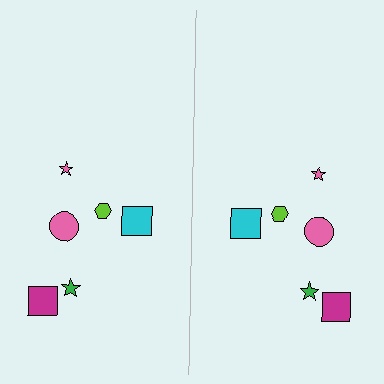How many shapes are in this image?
There are 12 shapes in this image.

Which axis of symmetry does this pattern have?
The pattern has a vertical axis of symmetry running through the center of the image.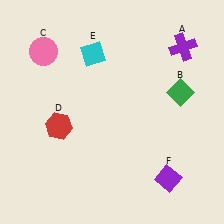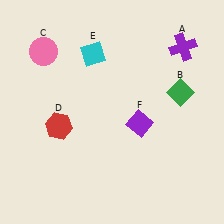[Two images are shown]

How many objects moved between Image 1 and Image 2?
1 object moved between the two images.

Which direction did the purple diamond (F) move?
The purple diamond (F) moved up.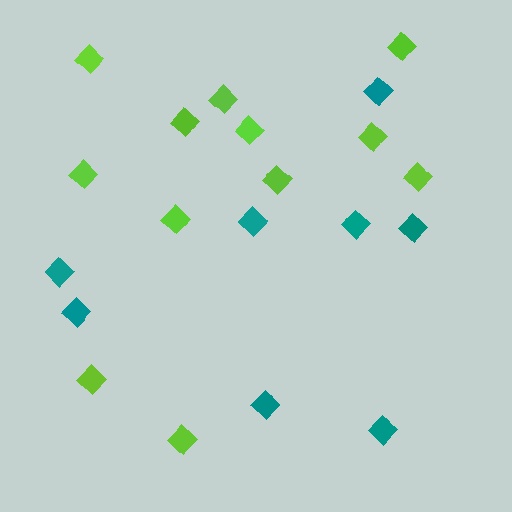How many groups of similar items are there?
There are 2 groups: one group of lime diamonds (12) and one group of teal diamonds (8).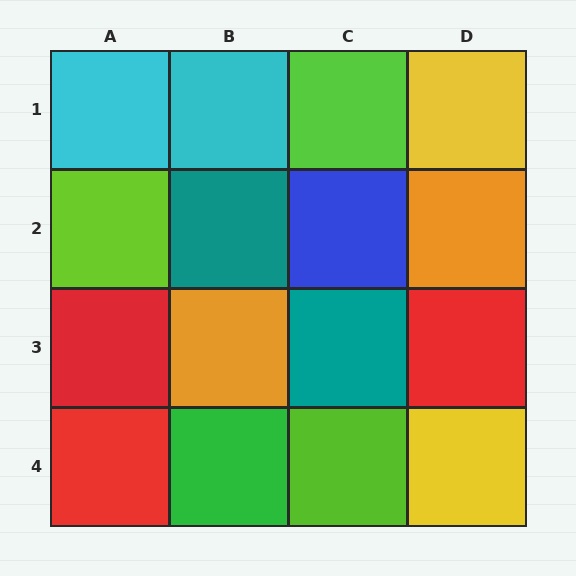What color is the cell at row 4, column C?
Lime.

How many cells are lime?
3 cells are lime.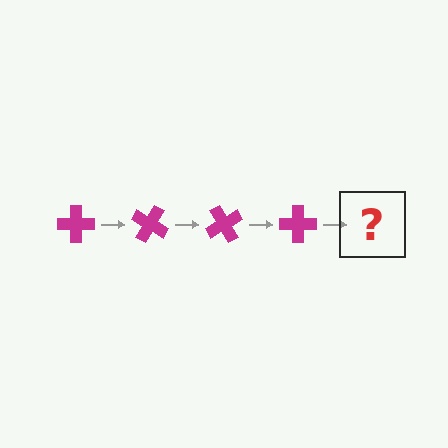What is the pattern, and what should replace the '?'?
The pattern is that the cross rotates 30 degrees each step. The '?' should be a magenta cross rotated 120 degrees.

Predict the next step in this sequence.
The next step is a magenta cross rotated 120 degrees.